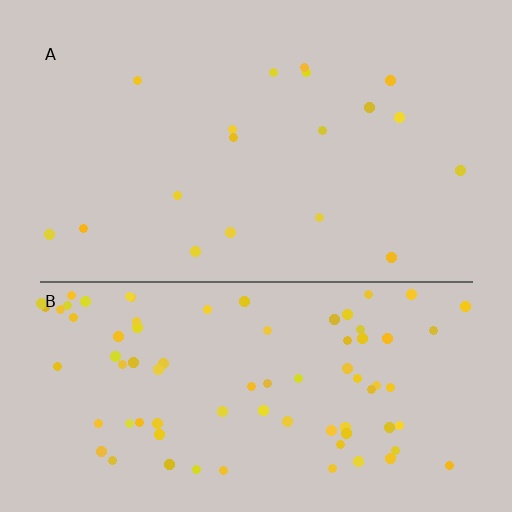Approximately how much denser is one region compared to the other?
Approximately 4.5× — region B over region A.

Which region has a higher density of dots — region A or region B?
B (the bottom).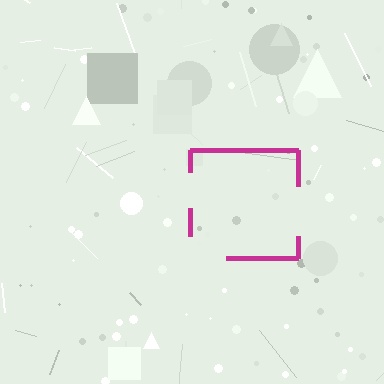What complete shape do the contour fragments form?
The contour fragments form a square.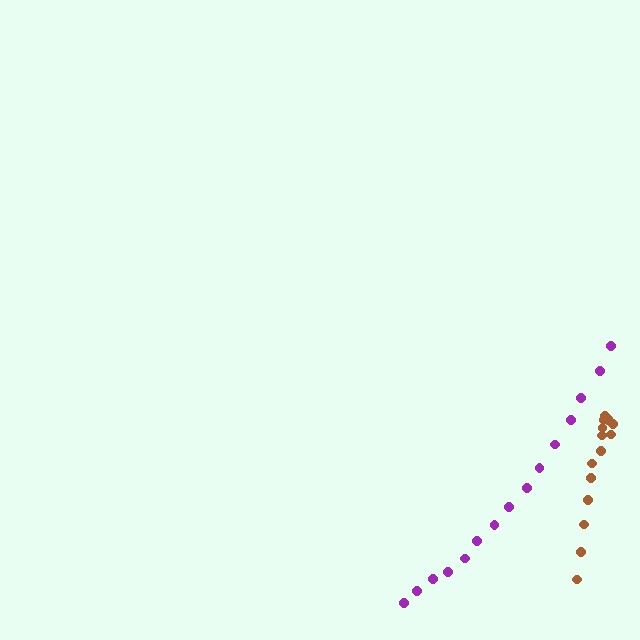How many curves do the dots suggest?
There are 2 distinct paths.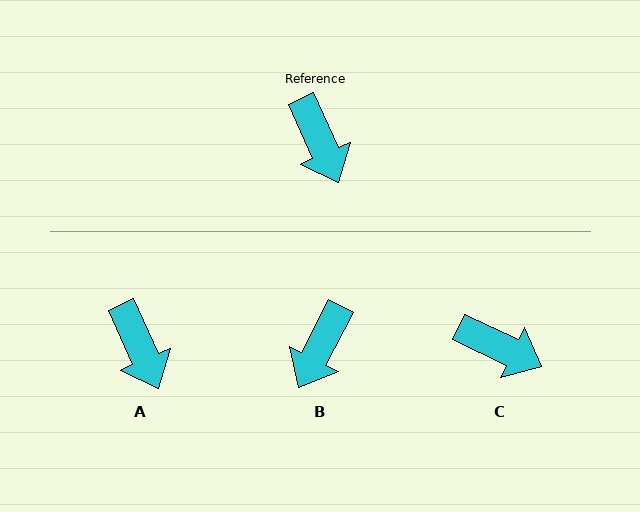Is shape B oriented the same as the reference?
No, it is off by about 51 degrees.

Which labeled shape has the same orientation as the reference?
A.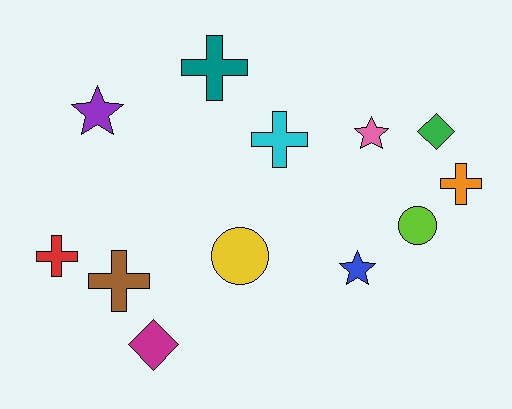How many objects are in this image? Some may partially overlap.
There are 12 objects.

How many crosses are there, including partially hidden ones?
There are 5 crosses.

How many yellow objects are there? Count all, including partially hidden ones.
There is 1 yellow object.